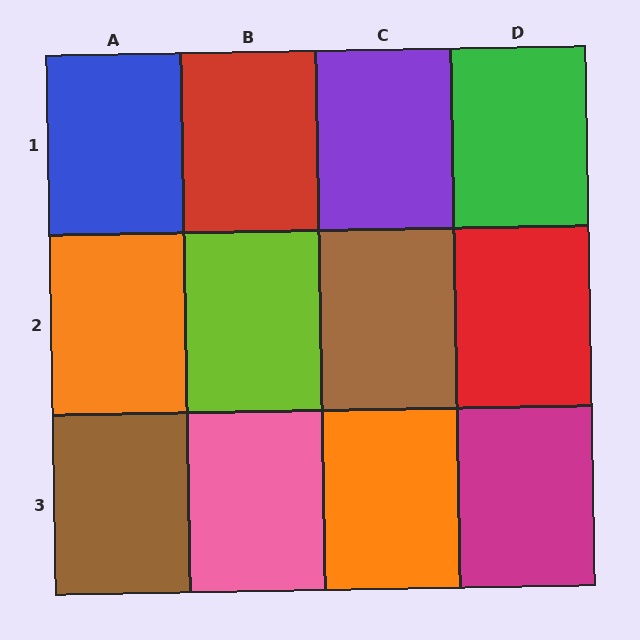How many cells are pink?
1 cell is pink.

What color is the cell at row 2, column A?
Orange.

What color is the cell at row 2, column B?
Lime.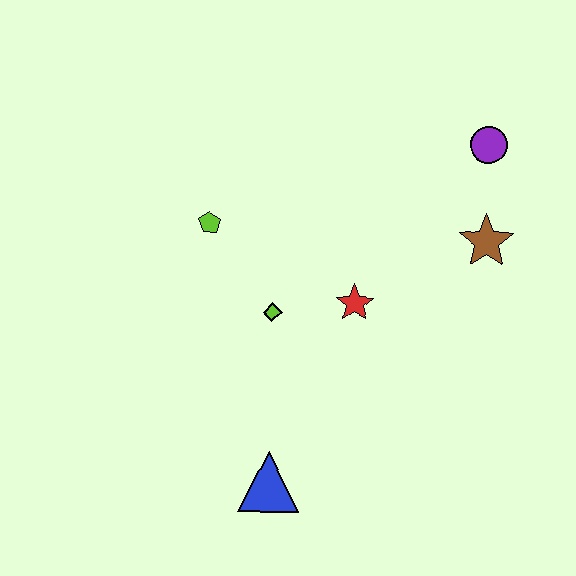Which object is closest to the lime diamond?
The red star is closest to the lime diamond.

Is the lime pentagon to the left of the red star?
Yes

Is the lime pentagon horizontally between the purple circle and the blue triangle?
No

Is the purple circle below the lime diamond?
No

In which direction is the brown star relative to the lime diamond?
The brown star is to the right of the lime diamond.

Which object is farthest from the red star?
The purple circle is farthest from the red star.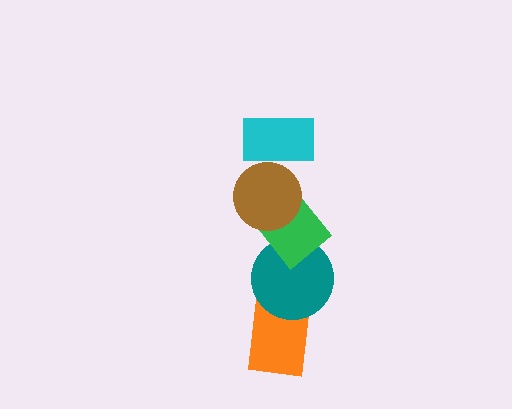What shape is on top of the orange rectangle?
The teal circle is on top of the orange rectangle.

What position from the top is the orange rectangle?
The orange rectangle is 5th from the top.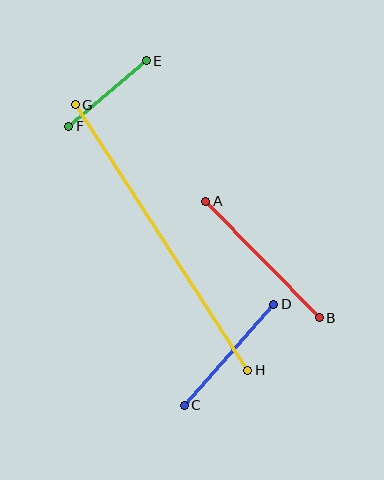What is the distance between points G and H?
The distance is approximately 317 pixels.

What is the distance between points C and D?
The distance is approximately 135 pixels.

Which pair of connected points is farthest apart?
Points G and H are farthest apart.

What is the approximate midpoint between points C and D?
The midpoint is at approximately (229, 355) pixels.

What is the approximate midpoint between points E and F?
The midpoint is at approximately (107, 94) pixels.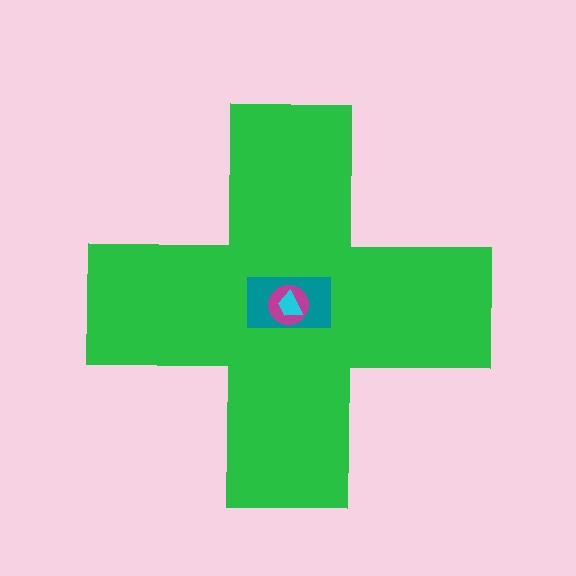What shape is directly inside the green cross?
The teal rectangle.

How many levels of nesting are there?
4.